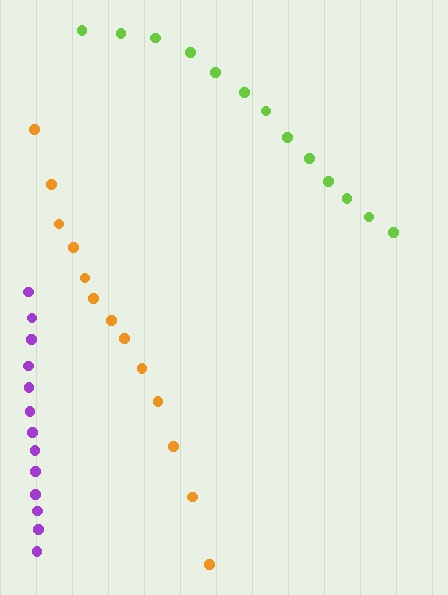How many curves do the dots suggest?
There are 3 distinct paths.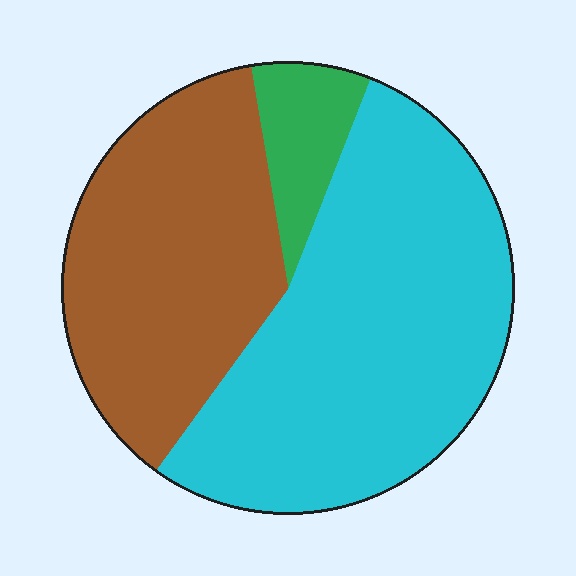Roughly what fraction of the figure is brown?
Brown covers around 40% of the figure.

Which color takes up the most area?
Cyan, at roughly 55%.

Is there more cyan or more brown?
Cyan.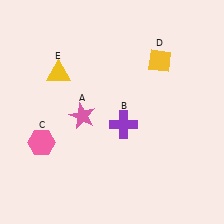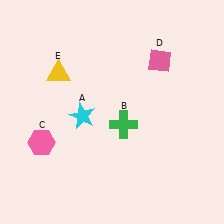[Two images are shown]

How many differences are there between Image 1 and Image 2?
There are 3 differences between the two images.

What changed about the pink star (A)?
In Image 1, A is pink. In Image 2, it changed to cyan.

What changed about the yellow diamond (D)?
In Image 1, D is yellow. In Image 2, it changed to pink.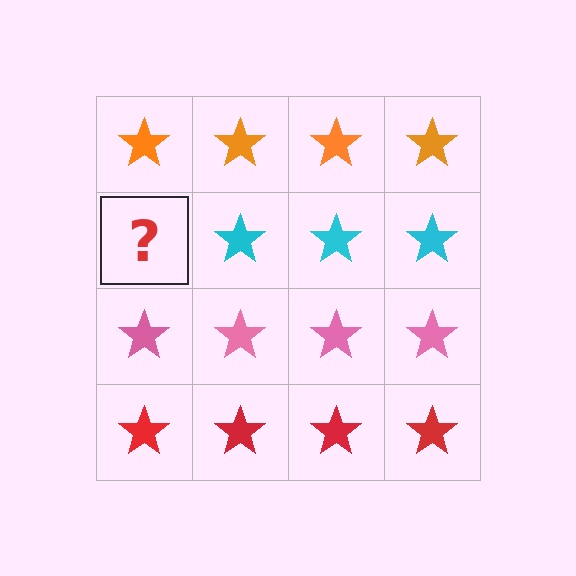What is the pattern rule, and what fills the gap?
The rule is that each row has a consistent color. The gap should be filled with a cyan star.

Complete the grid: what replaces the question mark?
The question mark should be replaced with a cyan star.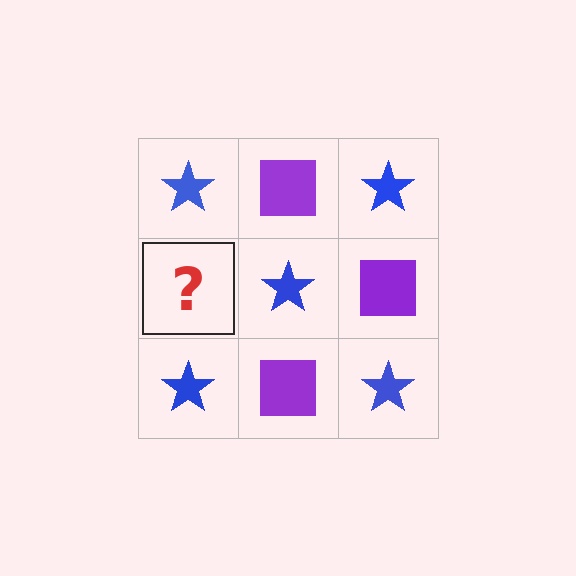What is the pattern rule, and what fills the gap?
The rule is that it alternates blue star and purple square in a checkerboard pattern. The gap should be filled with a purple square.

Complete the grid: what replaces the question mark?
The question mark should be replaced with a purple square.